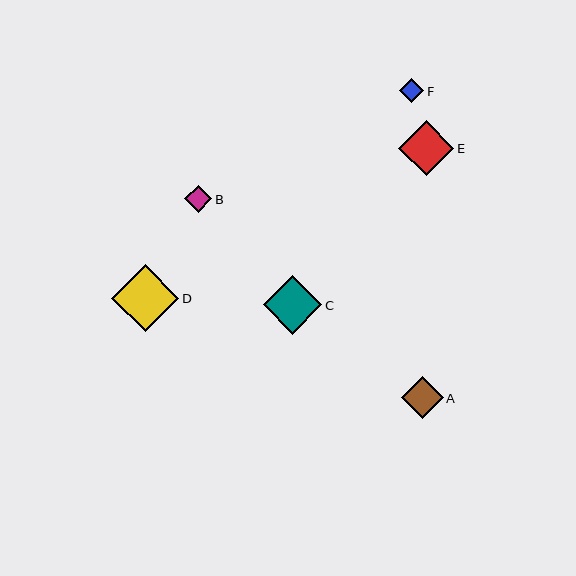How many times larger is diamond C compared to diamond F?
Diamond C is approximately 2.4 times the size of diamond F.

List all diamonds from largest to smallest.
From largest to smallest: D, C, E, A, B, F.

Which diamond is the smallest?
Diamond F is the smallest with a size of approximately 24 pixels.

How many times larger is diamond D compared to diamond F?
Diamond D is approximately 2.8 times the size of diamond F.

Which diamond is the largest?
Diamond D is the largest with a size of approximately 67 pixels.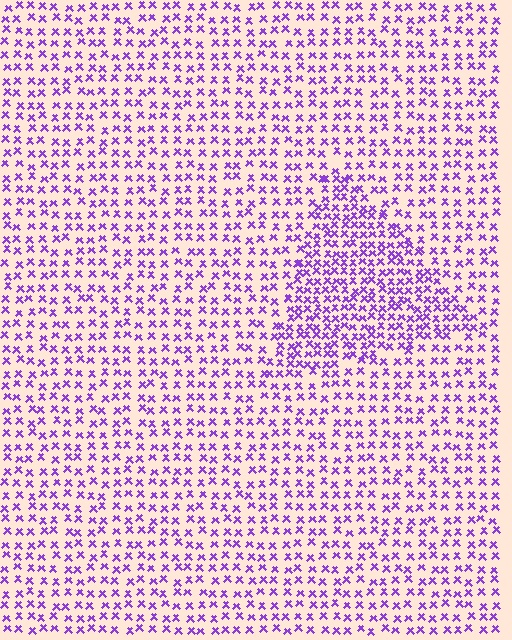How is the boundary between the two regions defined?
The boundary is defined by a change in element density (approximately 1.8x ratio). All elements are the same color, size, and shape.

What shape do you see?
I see a triangle.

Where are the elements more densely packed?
The elements are more densely packed inside the triangle boundary.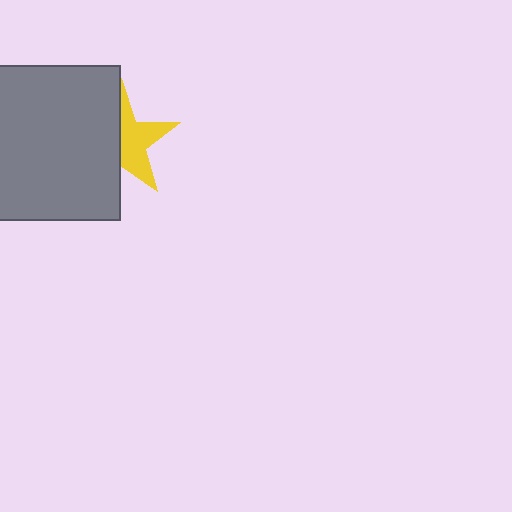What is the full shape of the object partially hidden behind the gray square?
The partially hidden object is a yellow star.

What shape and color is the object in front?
The object in front is a gray square.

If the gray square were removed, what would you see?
You would see the complete yellow star.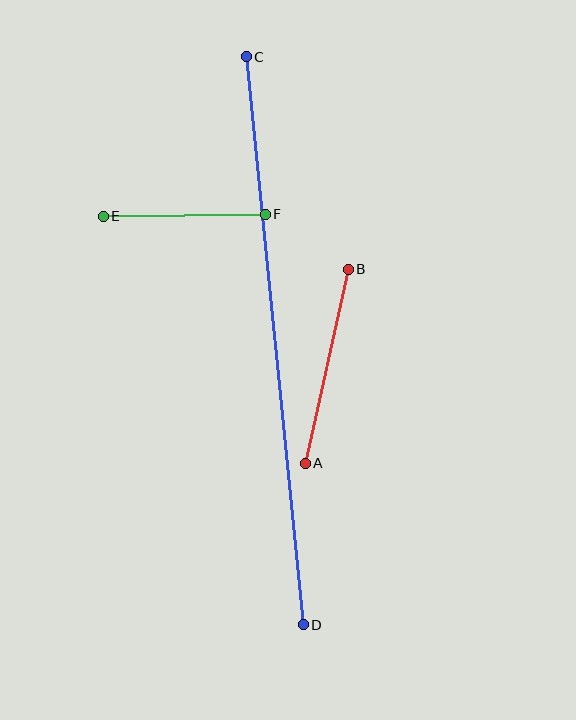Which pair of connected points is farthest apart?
Points C and D are farthest apart.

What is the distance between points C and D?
The distance is approximately 571 pixels.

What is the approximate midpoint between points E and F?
The midpoint is at approximately (184, 215) pixels.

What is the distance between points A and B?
The distance is approximately 199 pixels.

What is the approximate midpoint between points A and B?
The midpoint is at approximately (327, 366) pixels.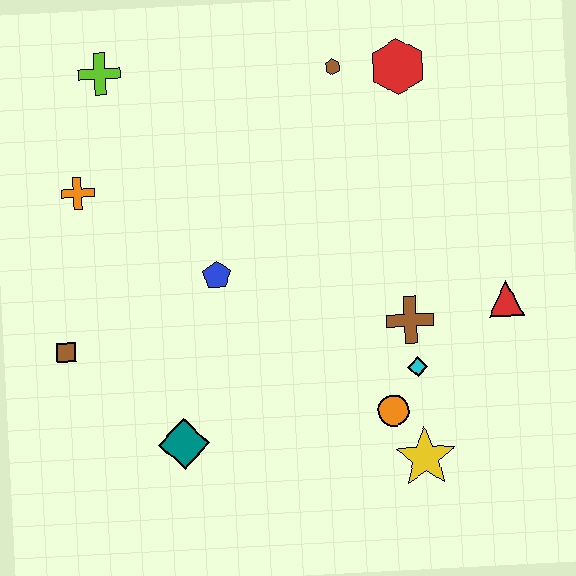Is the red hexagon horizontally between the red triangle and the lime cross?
Yes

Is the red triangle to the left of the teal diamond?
No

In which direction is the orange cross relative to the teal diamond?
The orange cross is above the teal diamond.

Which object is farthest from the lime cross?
The yellow star is farthest from the lime cross.